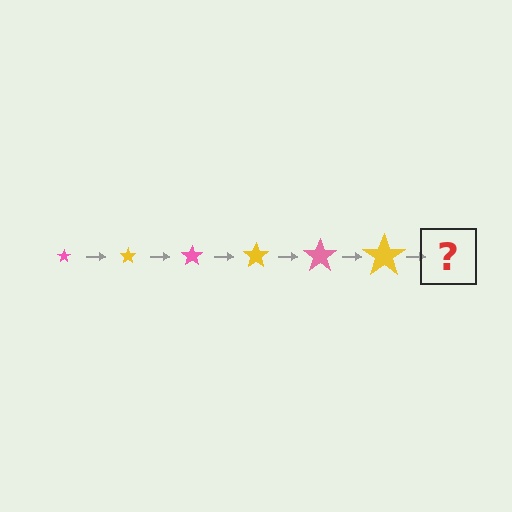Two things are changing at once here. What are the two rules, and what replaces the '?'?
The two rules are that the star grows larger each step and the color cycles through pink and yellow. The '?' should be a pink star, larger than the previous one.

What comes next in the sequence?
The next element should be a pink star, larger than the previous one.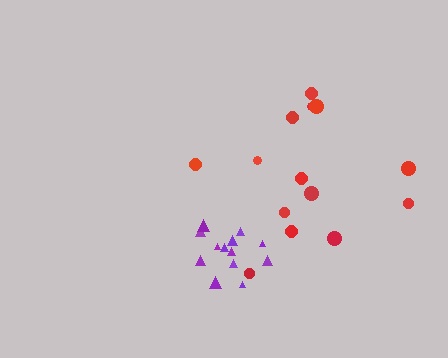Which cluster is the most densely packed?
Purple.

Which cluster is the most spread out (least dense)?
Red.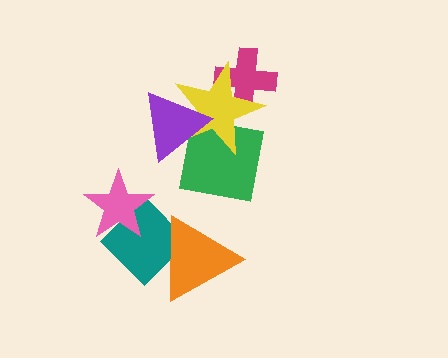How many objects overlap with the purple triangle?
2 objects overlap with the purple triangle.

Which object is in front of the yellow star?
The purple triangle is in front of the yellow star.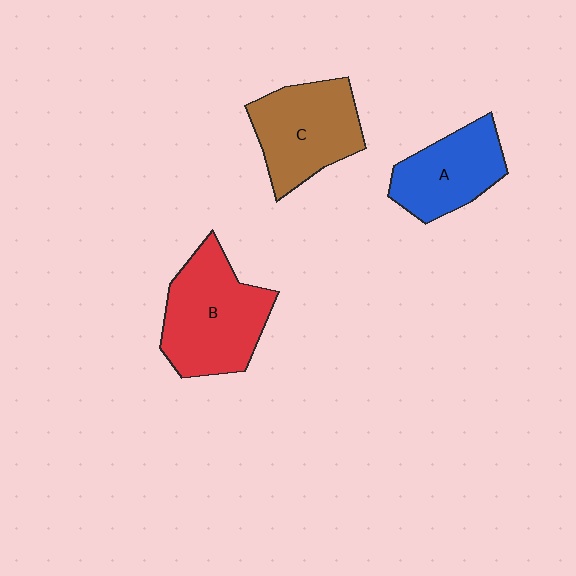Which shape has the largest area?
Shape B (red).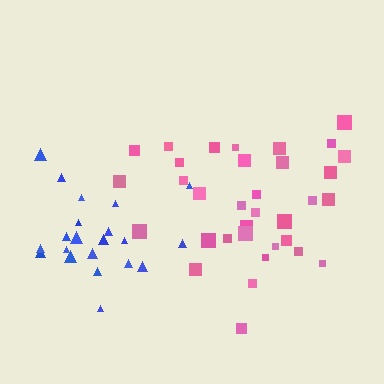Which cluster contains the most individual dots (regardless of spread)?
Pink (34).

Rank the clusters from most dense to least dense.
blue, pink.